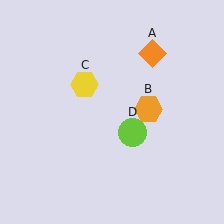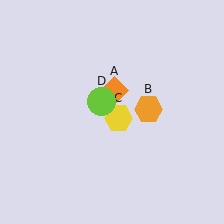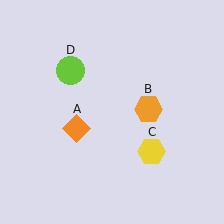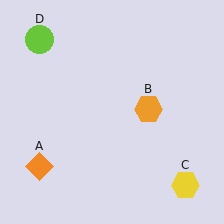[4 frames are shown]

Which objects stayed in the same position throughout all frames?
Orange hexagon (object B) remained stationary.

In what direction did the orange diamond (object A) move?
The orange diamond (object A) moved down and to the left.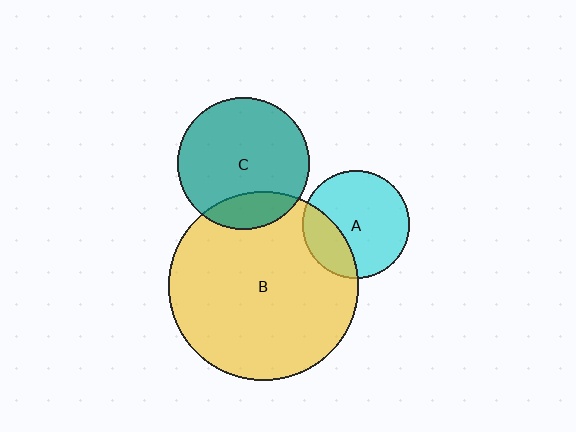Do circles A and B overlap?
Yes.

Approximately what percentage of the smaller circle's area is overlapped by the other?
Approximately 25%.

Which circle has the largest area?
Circle B (yellow).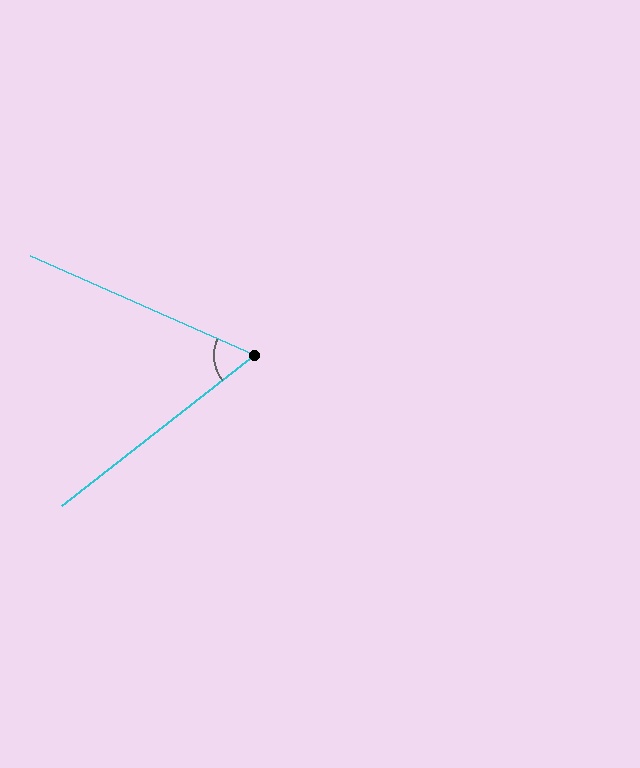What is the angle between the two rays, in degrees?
Approximately 62 degrees.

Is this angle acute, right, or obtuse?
It is acute.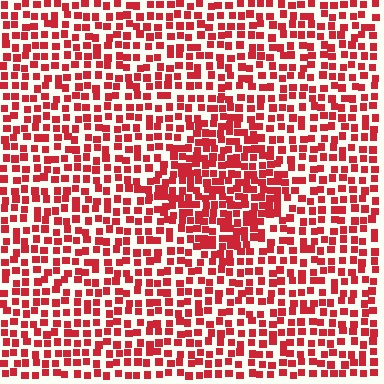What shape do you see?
I see a diamond.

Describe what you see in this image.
The image contains small red elements arranged at two different densities. A diamond-shaped region is visible where the elements are more densely packed than the surrounding area.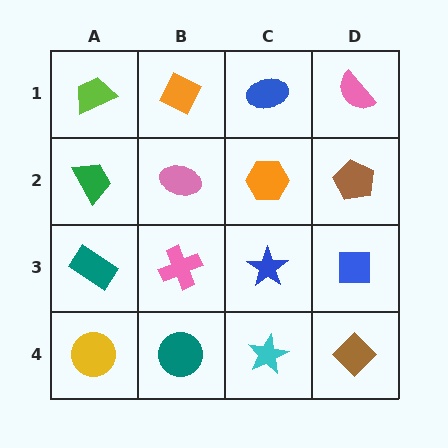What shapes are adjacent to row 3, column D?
A brown pentagon (row 2, column D), a brown diamond (row 4, column D), a blue star (row 3, column C).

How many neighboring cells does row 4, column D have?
2.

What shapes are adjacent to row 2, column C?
A blue ellipse (row 1, column C), a blue star (row 3, column C), a pink ellipse (row 2, column B), a brown pentagon (row 2, column D).